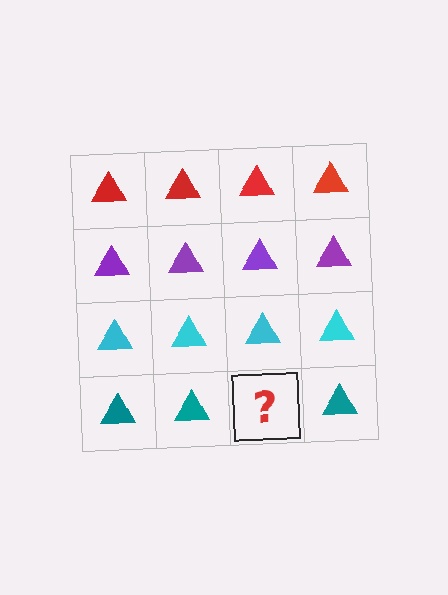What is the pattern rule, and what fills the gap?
The rule is that each row has a consistent color. The gap should be filled with a teal triangle.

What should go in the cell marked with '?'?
The missing cell should contain a teal triangle.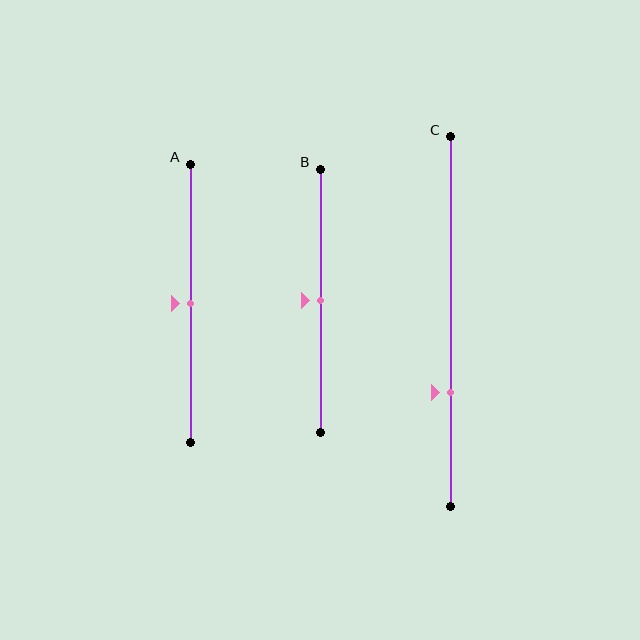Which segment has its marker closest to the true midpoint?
Segment A has its marker closest to the true midpoint.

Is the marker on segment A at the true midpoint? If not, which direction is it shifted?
Yes, the marker on segment A is at the true midpoint.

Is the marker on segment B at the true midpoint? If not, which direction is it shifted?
Yes, the marker on segment B is at the true midpoint.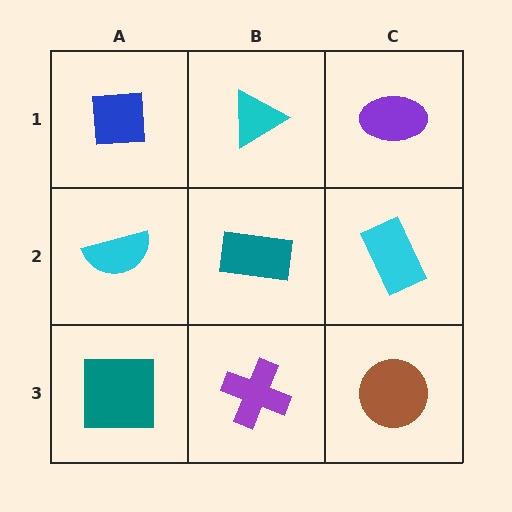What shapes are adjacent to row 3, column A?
A cyan semicircle (row 2, column A), a purple cross (row 3, column B).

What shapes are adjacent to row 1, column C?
A cyan rectangle (row 2, column C), a cyan triangle (row 1, column B).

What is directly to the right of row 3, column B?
A brown circle.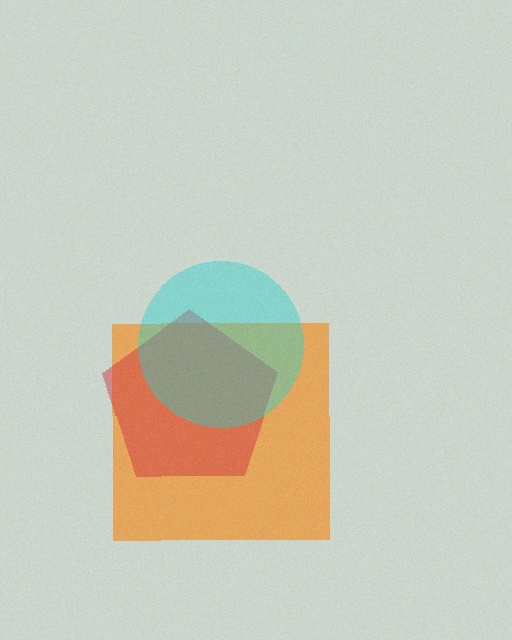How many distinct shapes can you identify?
There are 3 distinct shapes: an orange square, a red pentagon, a cyan circle.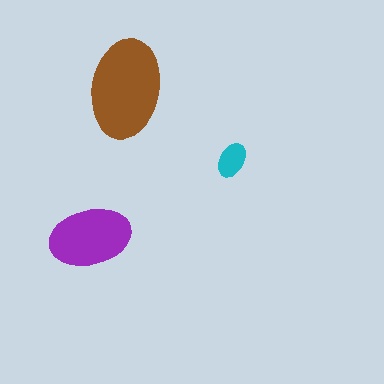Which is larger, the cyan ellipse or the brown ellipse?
The brown one.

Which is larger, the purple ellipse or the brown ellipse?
The brown one.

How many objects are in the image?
There are 3 objects in the image.